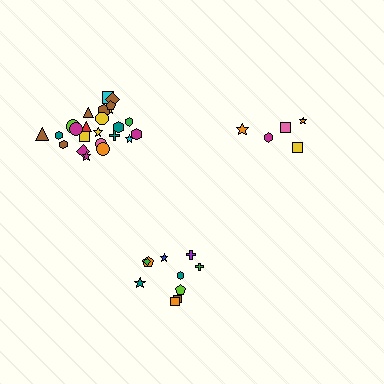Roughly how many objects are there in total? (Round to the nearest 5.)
Roughly 40 objects in total.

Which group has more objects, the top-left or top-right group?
The top-left group.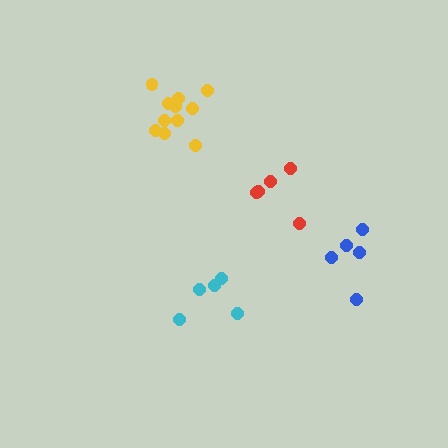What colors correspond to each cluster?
The clusters are colored: cyan, blue, red, yellow.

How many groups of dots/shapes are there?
There are 4 groups.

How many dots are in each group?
Group 1: 5 dots, Group 2: 5 dots, Group 3: 5 dots, Group 4: 11 dots (26 total).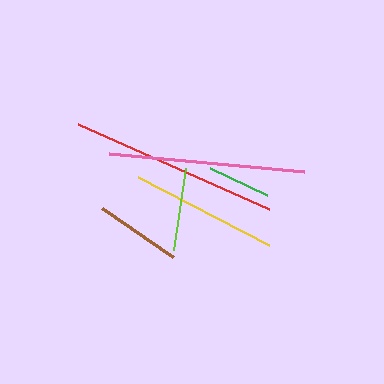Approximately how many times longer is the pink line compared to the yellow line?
The pink line is approximately 1.3 times the length of the yellow line.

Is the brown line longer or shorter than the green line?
The brown line is longer than the green line.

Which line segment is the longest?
The red line is the longest at approximately 209 pixels.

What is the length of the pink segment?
The pink segment is approximately 196 pixels long.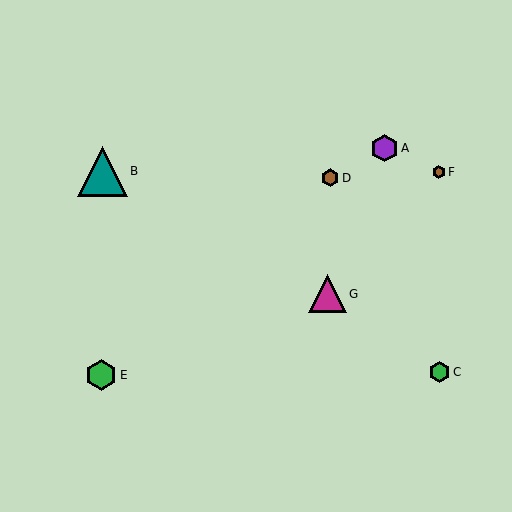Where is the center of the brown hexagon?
The center of the brown hexagon is at (439, 172).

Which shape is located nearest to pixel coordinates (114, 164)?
The teal triangle (labeled B) at (102, 171) is nearest to that location.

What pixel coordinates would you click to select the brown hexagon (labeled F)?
Click at (439, 172) to select the brown hexagon F.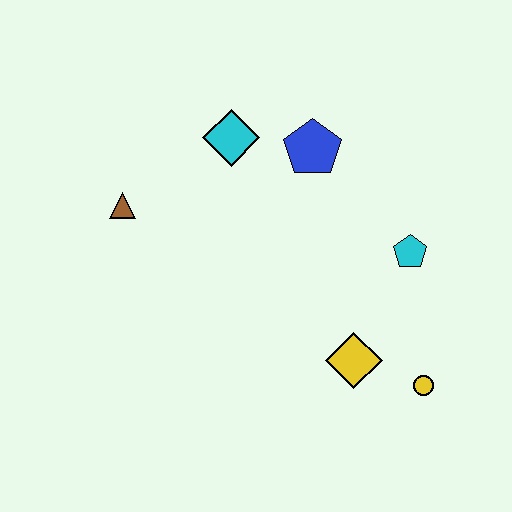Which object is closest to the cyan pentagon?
The yellow diamond is closest to the cyan pentagon.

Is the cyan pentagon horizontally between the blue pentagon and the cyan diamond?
No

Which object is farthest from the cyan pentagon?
The brown triangle is farthest from the cyan pentagon.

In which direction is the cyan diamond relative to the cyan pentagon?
The cyan diamond is to the left of the cyan pentagon.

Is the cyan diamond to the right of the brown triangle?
Yes